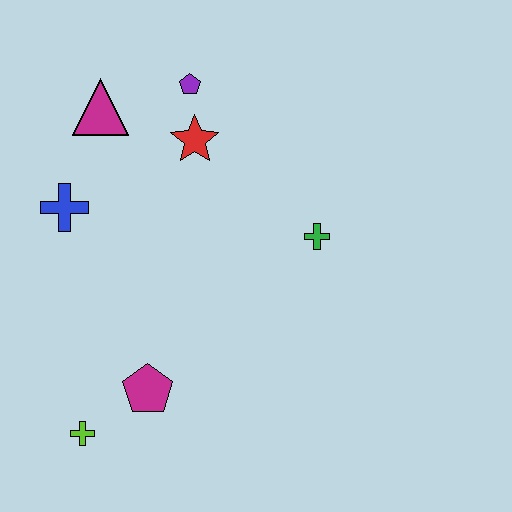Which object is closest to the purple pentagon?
The red star is closest to the purple pentagon.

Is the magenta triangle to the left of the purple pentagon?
Yes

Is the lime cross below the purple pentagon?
Yes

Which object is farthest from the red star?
The lime cross is farthest from the red star.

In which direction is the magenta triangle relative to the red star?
The magenta triangle is to the left of the red star.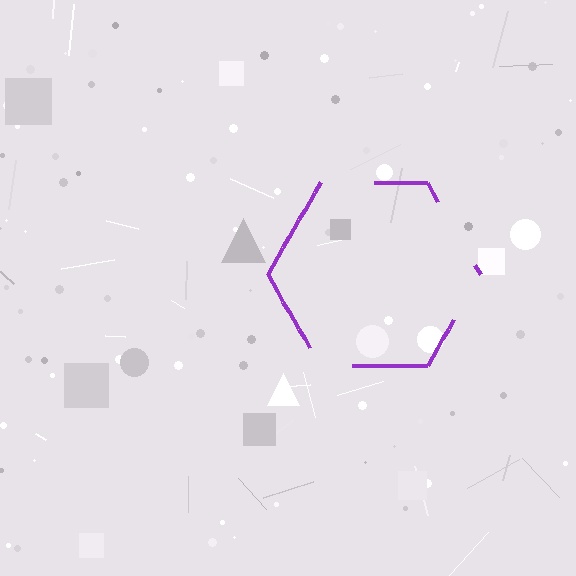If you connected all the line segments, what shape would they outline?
They would outline a hexagon.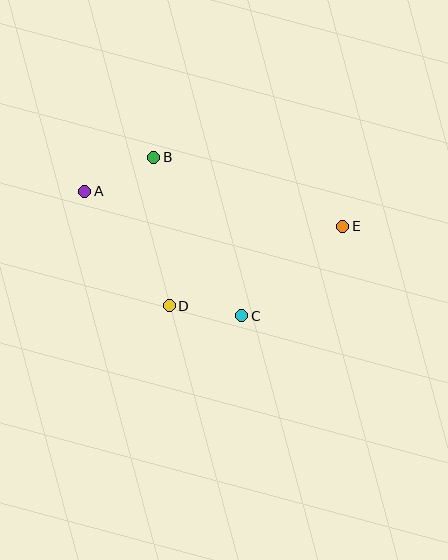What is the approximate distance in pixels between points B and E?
The distance between B and E is approximately 201 pixels.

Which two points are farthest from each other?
Points A and E are farthest from each other.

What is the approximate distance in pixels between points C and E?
The distance between C and E is approximately 135 pixels.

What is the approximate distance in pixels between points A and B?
The distance between A and B is approximately 77 pixels.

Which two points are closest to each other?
Points C and D are closest to each other.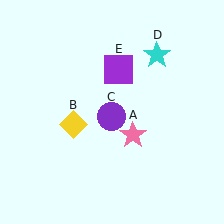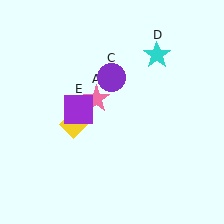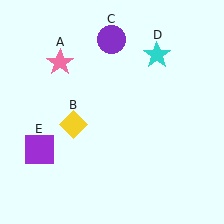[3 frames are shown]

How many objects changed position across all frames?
3 objects changed position: pink star (object A), purple circle (object C), purple square (object E).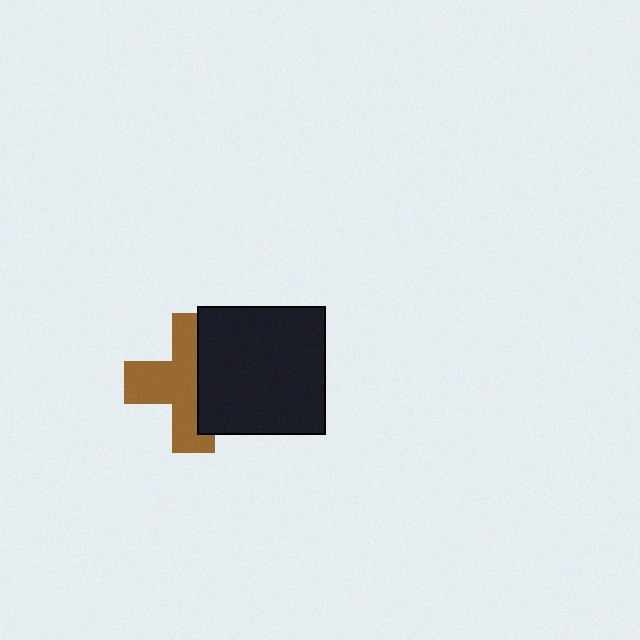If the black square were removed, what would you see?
You would see the complete brown cross.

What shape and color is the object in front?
The object in front is a black square.